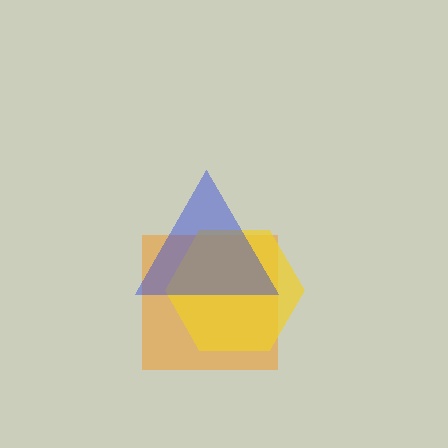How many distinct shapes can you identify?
There are 3 distinct shapes: an orange square, a yellow hexagon, a blue triangle.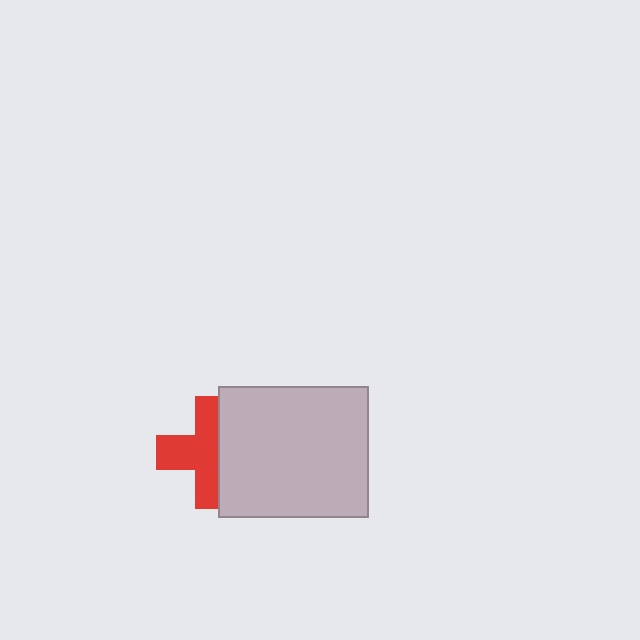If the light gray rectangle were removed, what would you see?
You would see the complete red cross.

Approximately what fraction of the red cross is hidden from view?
Roughly 41% of the red cross is hidden behind the light gray rectangle.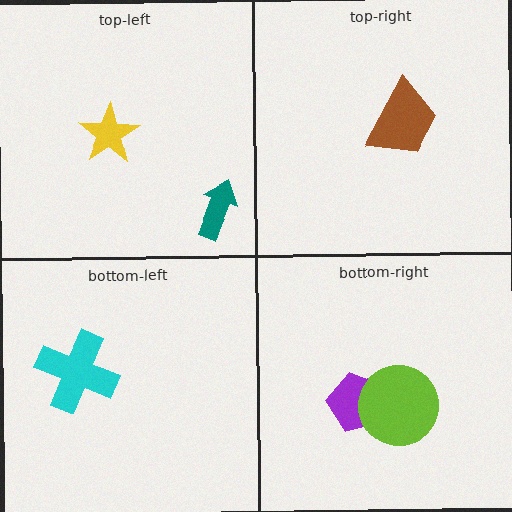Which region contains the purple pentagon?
The bottom-right region.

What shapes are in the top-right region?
The brown trapezoid.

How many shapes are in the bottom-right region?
2.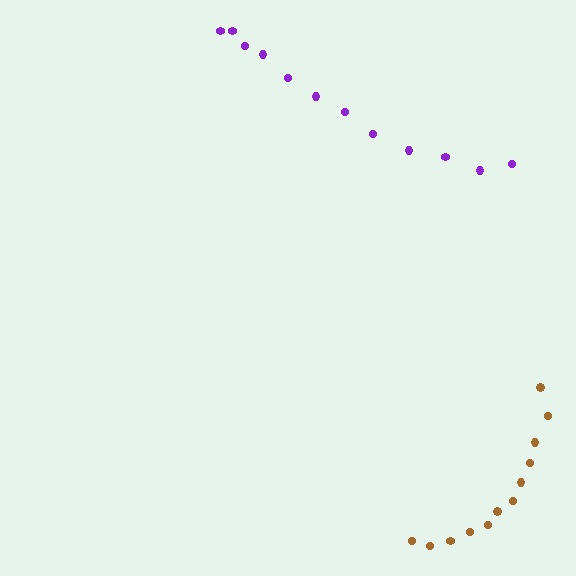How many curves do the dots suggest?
There are 2 distinct paths.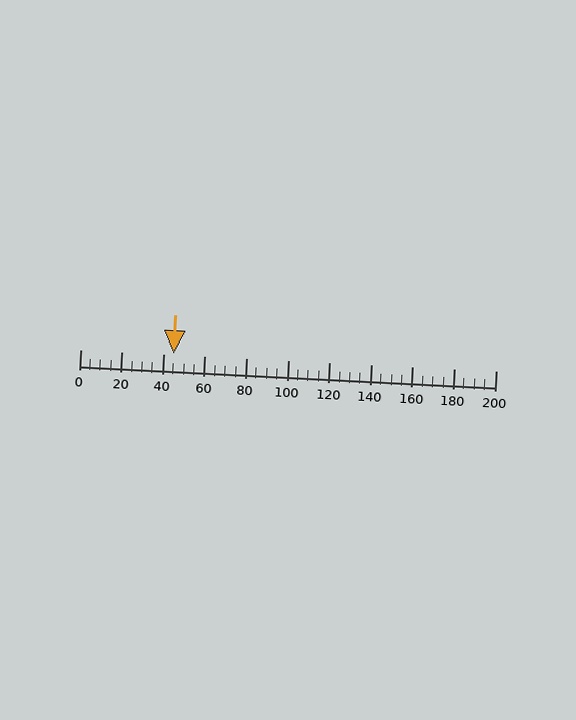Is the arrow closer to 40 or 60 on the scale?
The arrow is closer to 40.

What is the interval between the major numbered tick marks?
The major tick marks are spaced 20 units apart.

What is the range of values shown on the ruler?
The ruler shows values from 0 to 200.